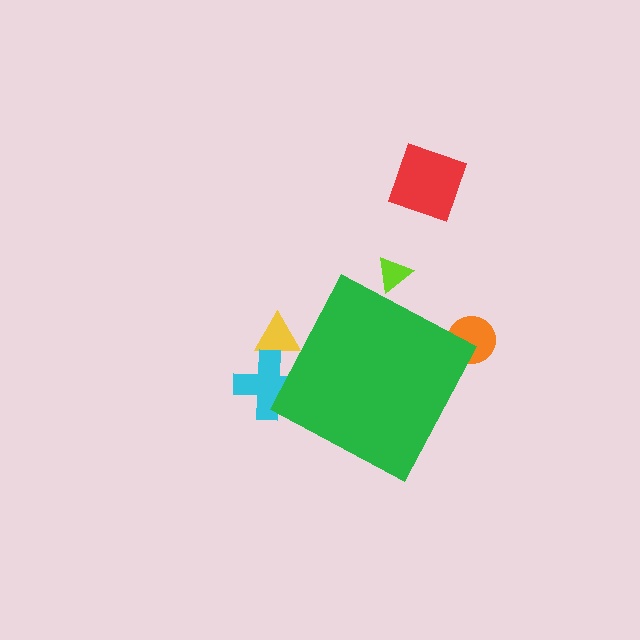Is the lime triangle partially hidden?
Yes, the lime triangle is partially hidden behind the green diamond.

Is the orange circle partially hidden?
Yes, the orange circle is partially hidden behind the green diamond.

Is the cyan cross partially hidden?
Yes, the cyan cross is partially hidden behind the green diamond.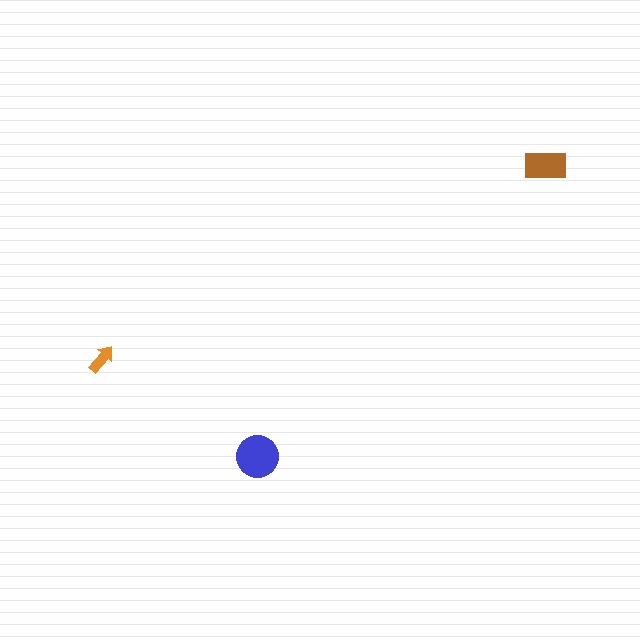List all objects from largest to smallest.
The blue circle, the brown rectangle, the orange arrow.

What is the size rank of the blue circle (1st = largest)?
1st.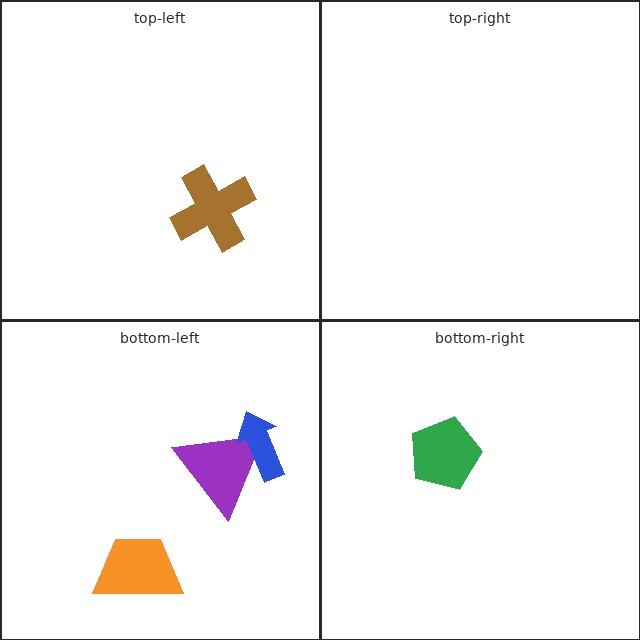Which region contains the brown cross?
The top-left region.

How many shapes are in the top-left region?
1.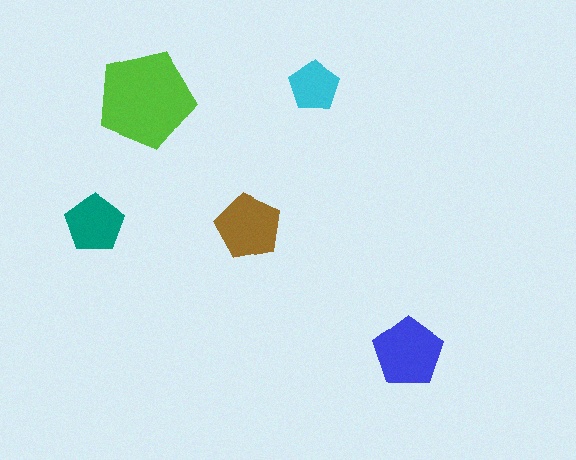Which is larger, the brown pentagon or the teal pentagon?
The brown one.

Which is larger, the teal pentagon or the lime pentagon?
The lime one.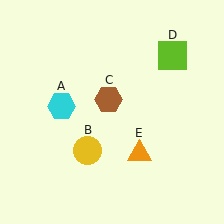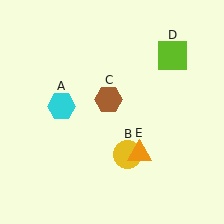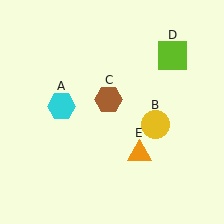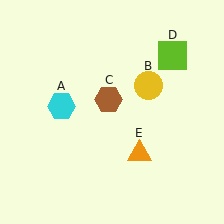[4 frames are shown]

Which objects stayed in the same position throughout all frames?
Cyan hexagon (object A) and brown hexagon (object C) and lime square (object D) and orange triangle (object E) remained stationary.